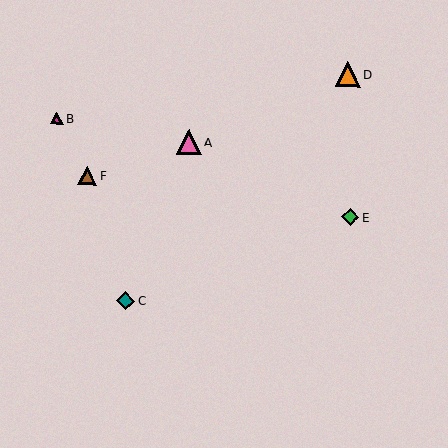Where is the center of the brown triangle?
The center of the brown triangle is at (87, 176).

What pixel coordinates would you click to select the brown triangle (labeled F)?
Click at (87, 176) to select the brown triangle F.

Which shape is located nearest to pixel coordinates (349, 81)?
The orange triangle (labeled D) at (348, 74) is nearest to that location.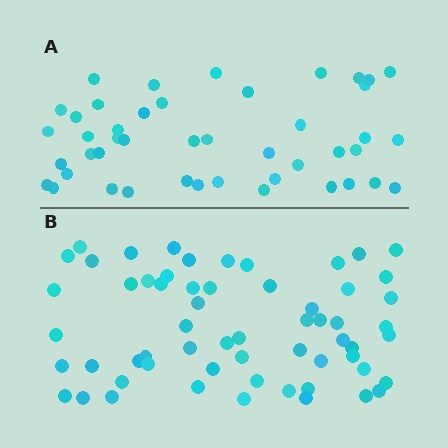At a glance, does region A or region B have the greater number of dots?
Region B (the bottom region) has more dots.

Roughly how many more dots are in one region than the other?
Region B has approximately 15 more dots than region A.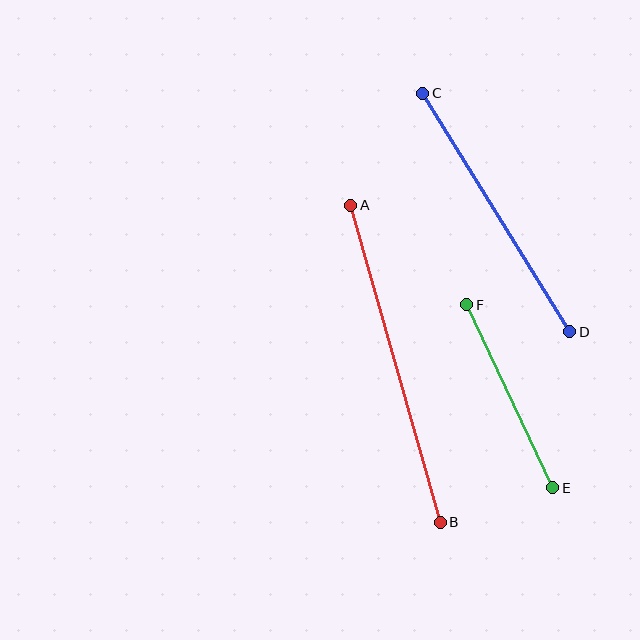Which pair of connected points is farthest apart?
Points A and B are farthest apart.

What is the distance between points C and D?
The distance is approximately 280 pixels.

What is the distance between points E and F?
The distance is approximately 202 pixels.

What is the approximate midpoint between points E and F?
The midpoint is at approximately (510, 396) pixels.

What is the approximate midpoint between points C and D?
The midpoint is at approximately (496, 212) pixels.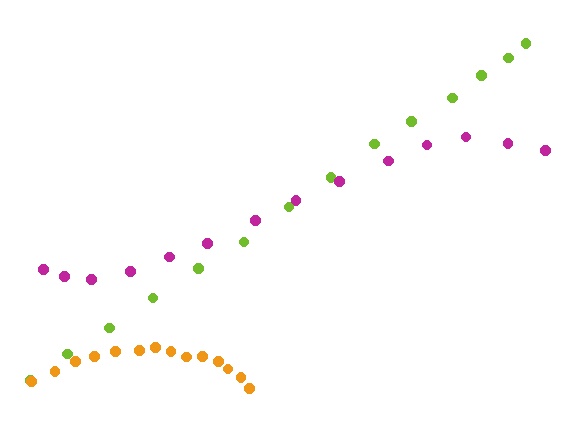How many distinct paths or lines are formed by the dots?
There are 3 distinct paths.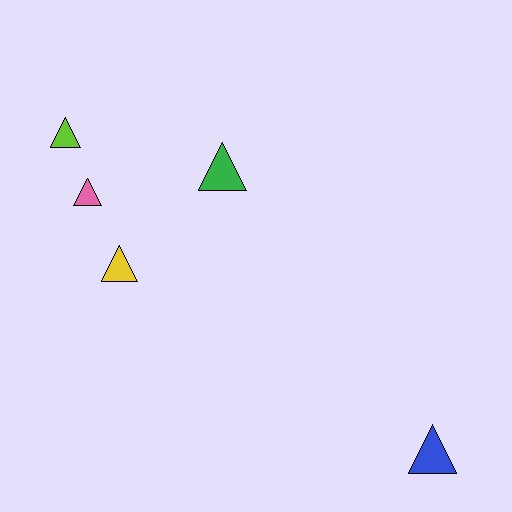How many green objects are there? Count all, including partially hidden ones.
There is 1 green object.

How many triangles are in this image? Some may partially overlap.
There are 5 triangles.